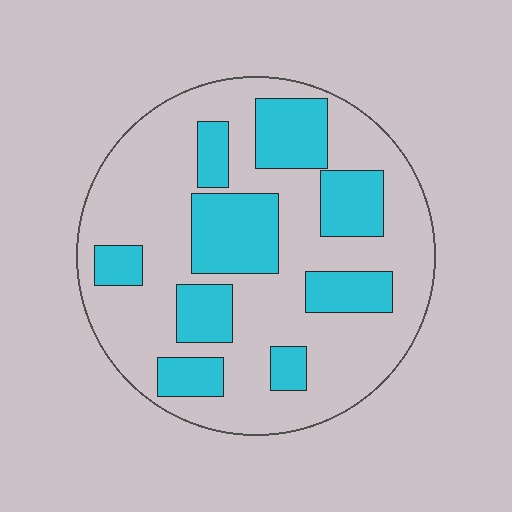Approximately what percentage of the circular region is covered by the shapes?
Approximately 30%.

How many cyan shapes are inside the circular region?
9.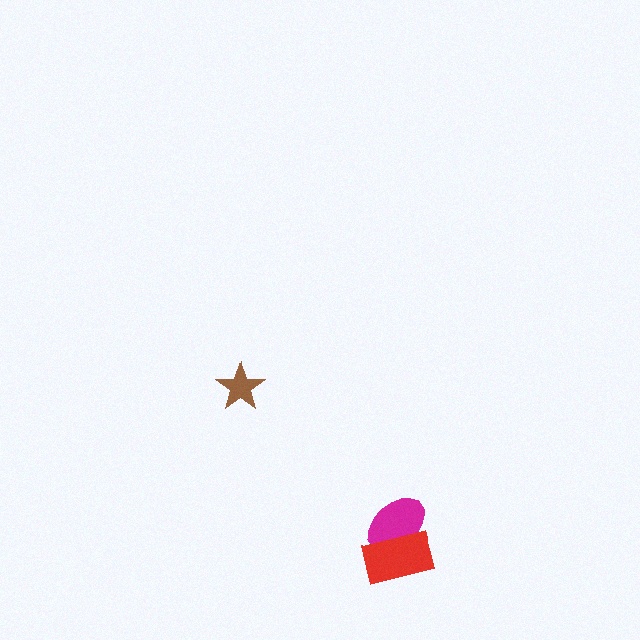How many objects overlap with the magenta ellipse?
1 object overlaps with the magenta ellipse.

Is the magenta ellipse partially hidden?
Yes, it is partially covered by another shape.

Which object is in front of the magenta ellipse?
The red rectangle is in front of the magenta ellipse.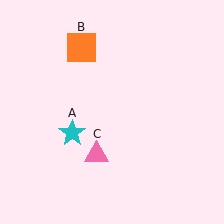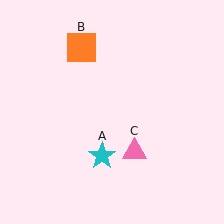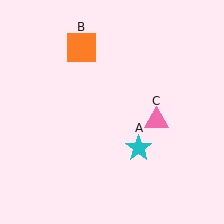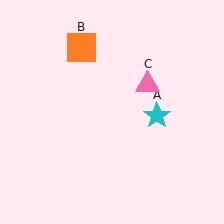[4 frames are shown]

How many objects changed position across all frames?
2 objects changed position: cyan star (object A), pink triangle (object C).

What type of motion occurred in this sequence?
The cyan star (object A), pink triangle (object C) rotated counterclockwise around the center of the scene.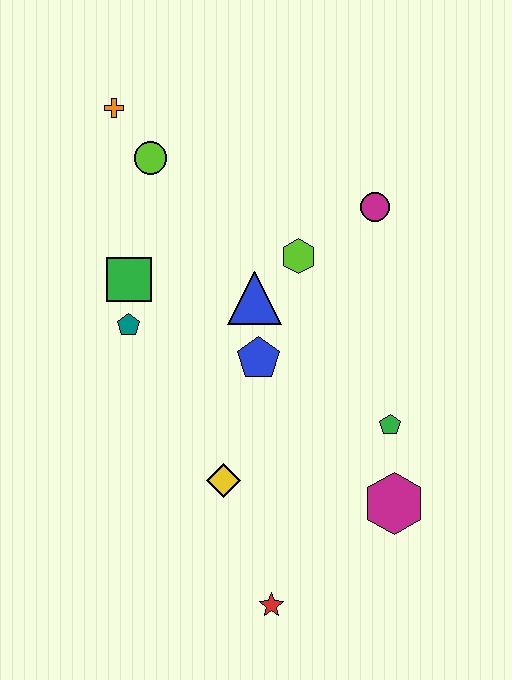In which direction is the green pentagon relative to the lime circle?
The green pentagon is below the lime circle.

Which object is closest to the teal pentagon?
The green square is closest to the teal pentagon.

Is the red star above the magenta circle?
No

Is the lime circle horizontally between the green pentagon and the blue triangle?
No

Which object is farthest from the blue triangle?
The red star is farthest from the blue triangle.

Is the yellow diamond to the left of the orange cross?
No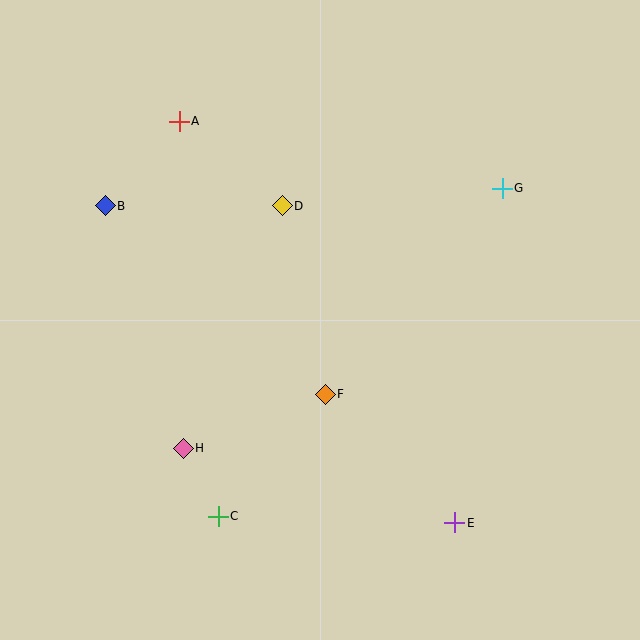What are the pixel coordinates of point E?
Point E is at (455, 523).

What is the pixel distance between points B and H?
The distance between B and H is 255 pixels.